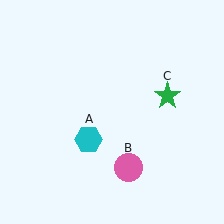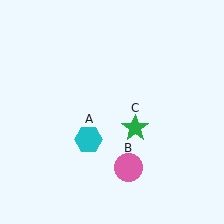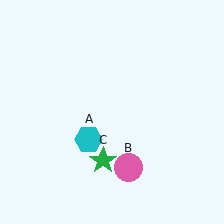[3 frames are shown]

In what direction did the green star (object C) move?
The green star (object C) moved down and to the left.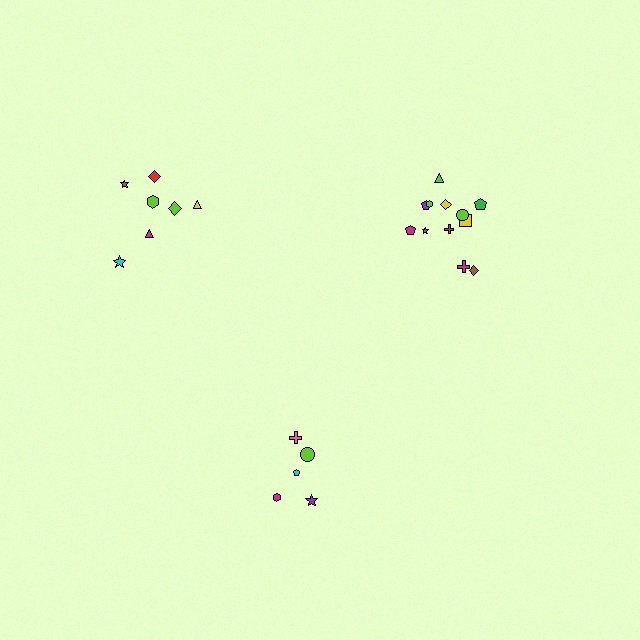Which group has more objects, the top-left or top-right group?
The top-right group.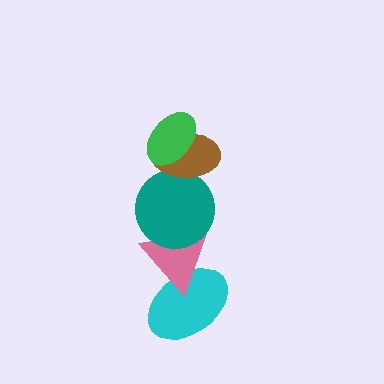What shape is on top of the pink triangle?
The teal circle is on top of the pink triangle.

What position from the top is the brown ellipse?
The brown ellipse is 2nd from the top.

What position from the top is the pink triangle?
The pink triangle is 4th from the top.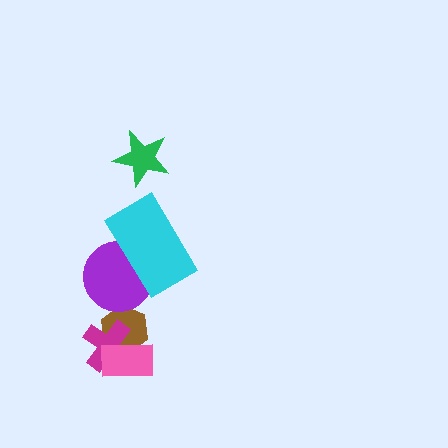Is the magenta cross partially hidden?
Yes, it is partially covered by another shape.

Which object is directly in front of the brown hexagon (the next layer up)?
The magenta cross is directly in front of the brown hexagon.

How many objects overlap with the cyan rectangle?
1 object overlaps with the cyan rectangle.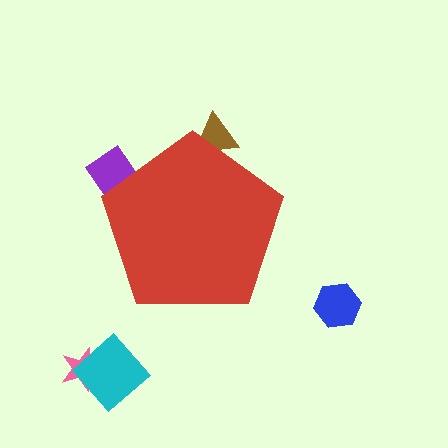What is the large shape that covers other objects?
A red pentagon.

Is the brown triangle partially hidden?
Yes, the brown triangle is partially hidden behind the red pentagon.